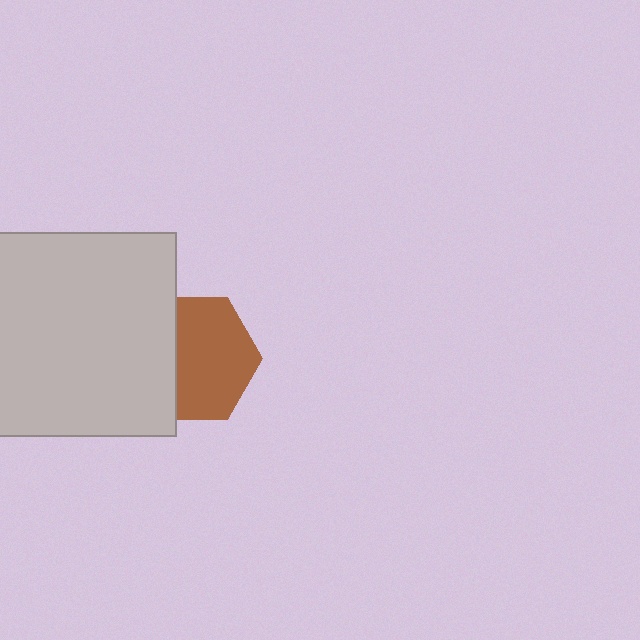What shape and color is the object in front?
The object in front is a light gray square.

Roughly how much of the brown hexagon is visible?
About half of it is visible (roughly 64%).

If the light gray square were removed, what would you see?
You would see the complete brown hexagon.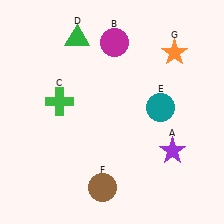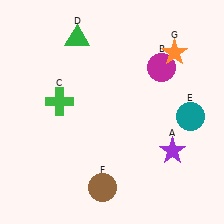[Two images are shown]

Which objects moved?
The objects that moved are: the magenta circle (B), the teal circle (E).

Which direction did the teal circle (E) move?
The teal circle (E) moved right.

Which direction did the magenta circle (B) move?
The magenta circle (B) moved right.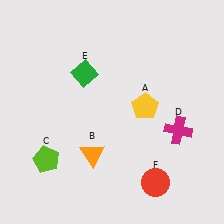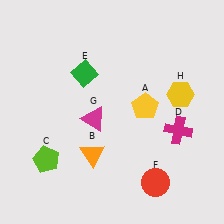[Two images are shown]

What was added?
A magenta triangle (G), a yellow hexagon (H) were added in Image 2.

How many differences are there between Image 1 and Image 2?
There are 2 differences between the two images.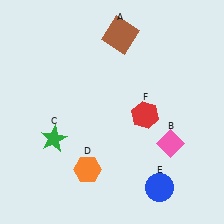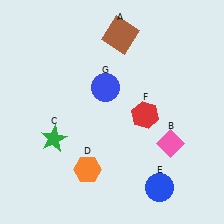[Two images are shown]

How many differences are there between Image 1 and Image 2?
There is 1 difference between the two images.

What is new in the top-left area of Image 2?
A blue circle (G) was added in the top-left area of Image 2.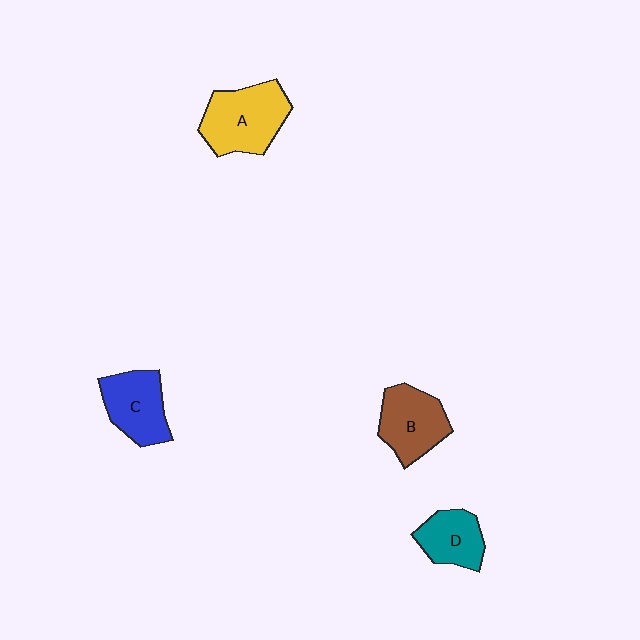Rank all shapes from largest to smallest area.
From largest to smallest: A (yellow), B (brown), C (blue), D (teal).